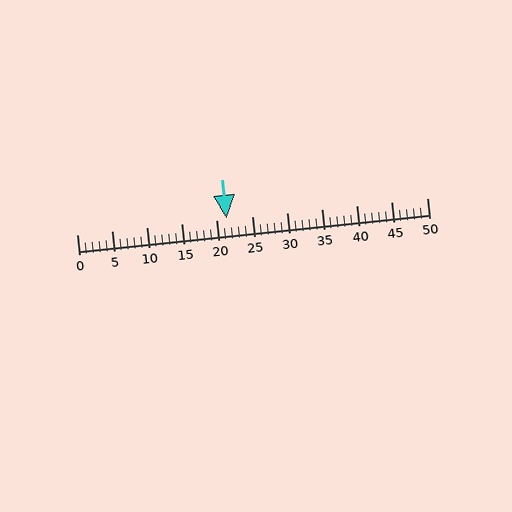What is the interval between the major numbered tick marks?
The major tick marks are spaced 5 units apart.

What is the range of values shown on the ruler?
The ruler shows values from 0 to 50.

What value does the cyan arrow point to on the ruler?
The cyan arrow points to approximately 21.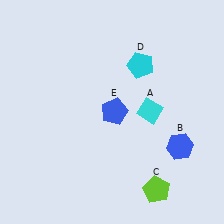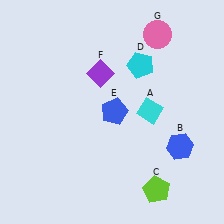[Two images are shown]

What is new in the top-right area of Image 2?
A pink circle (G) was added in the top-right area of Image 2.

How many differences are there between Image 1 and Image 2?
There are 2 differences between the two images.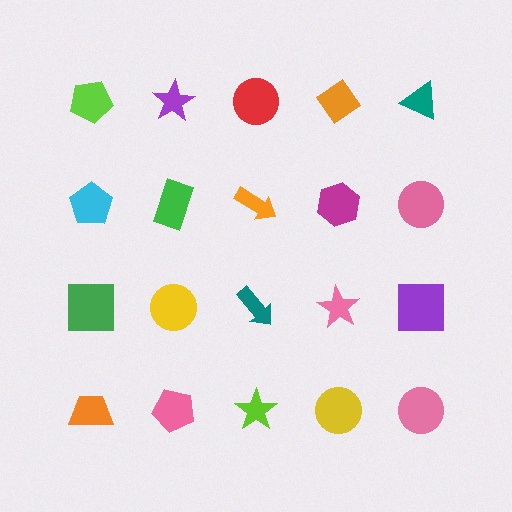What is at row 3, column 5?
A purple square.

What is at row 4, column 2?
A pink pentagon.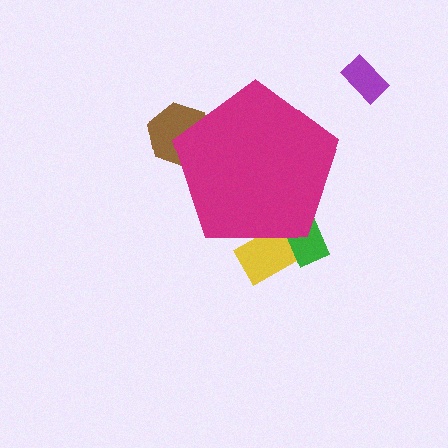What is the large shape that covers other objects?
A magenta pentagon.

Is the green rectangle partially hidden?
Yes, the green rectangle is partially hidden behind the magenta pentagon.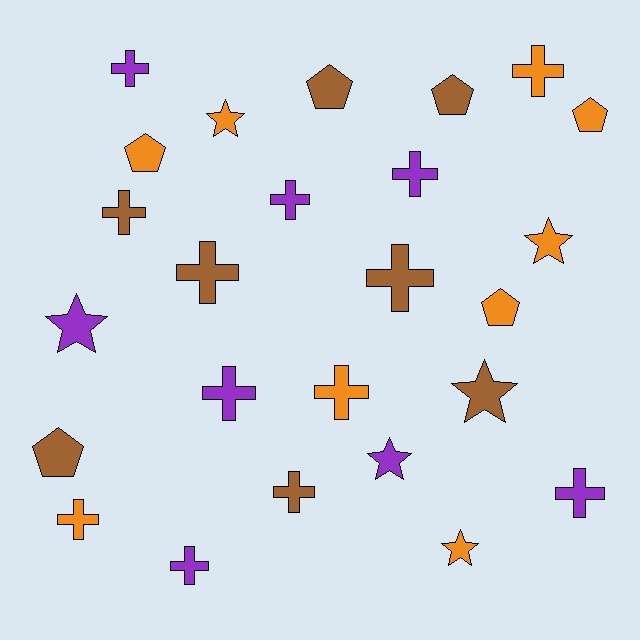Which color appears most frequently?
Orange, with 9 objects.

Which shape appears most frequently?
Cross, with 13 objects.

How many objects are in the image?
There are 25 objects.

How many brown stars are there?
There is 1 brown star.